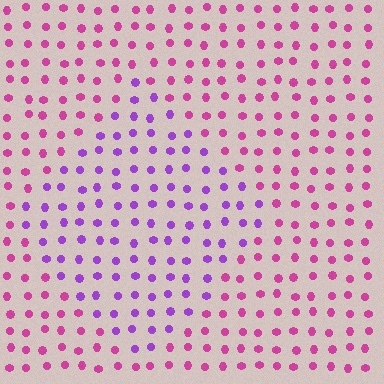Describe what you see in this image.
The image is filled with small magenta elements in a uniform arrangement. A diamond-shaped region is visible where the elements are tinted to a slightly different hue, forming a subtle color boundary.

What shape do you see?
I see a diamond.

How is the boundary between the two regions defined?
The boundary is defined purely by a slight shift in hue (about 41 degrees). Spacing, size, and orientation are identical on both sides.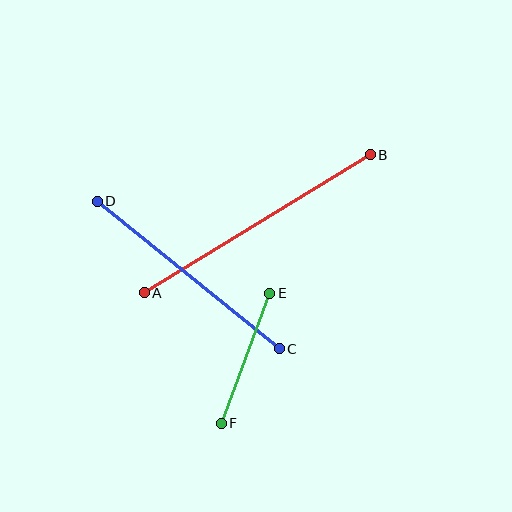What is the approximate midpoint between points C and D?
The midpoint is at approximately (188, 275) pixels.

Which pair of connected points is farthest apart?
Points A and B are farthest apart.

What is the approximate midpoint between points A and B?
The midpoint is at approximately (257, 224) pixels.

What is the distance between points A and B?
The distance is approximately 265 pixels.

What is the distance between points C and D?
The distance is approximately 234 pixels.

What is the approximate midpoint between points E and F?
The midpoint is at approximately (245, 358) pixels.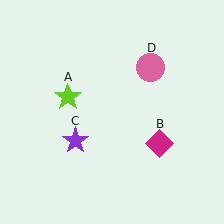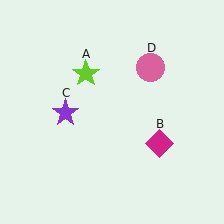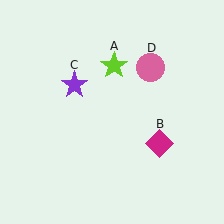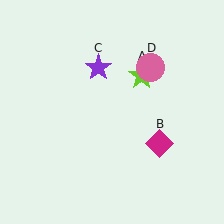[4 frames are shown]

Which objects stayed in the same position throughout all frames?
Magenta diamond (object B) and pink circle (object D) remained stationary.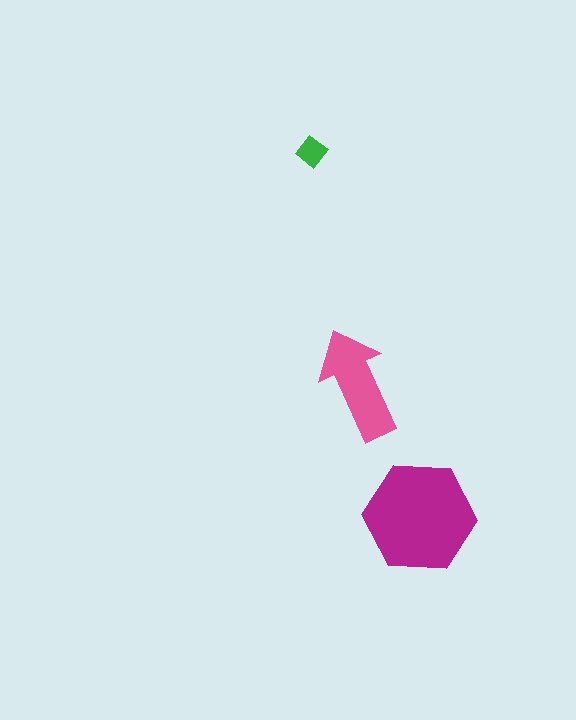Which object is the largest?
The magenta hexagon.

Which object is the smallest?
The green diamond.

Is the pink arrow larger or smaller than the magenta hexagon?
Smaller.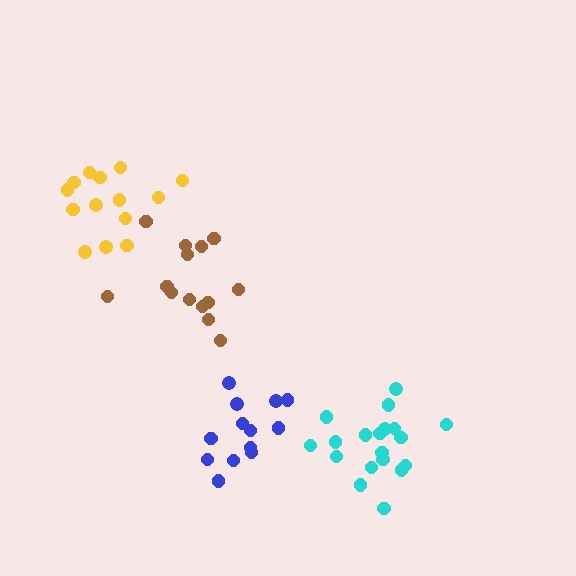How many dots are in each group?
Group 1: 13 dots, Group 2: 14 dots, Group 3: 14 dots, Group 4: 19 dots (60 total).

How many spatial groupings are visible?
There are 4 spatial groupings.